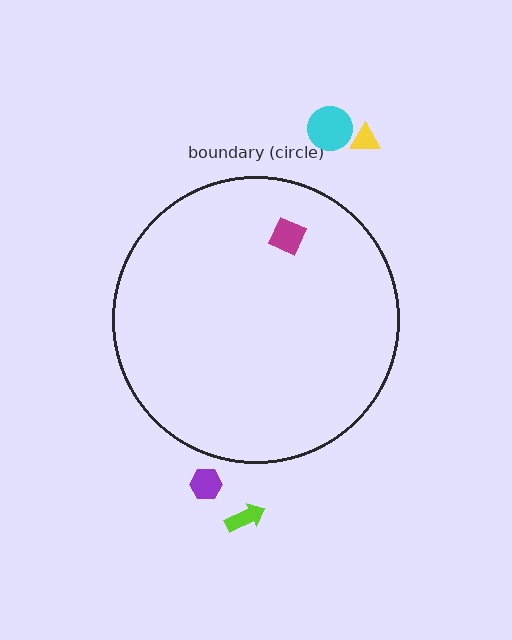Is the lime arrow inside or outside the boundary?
Outside.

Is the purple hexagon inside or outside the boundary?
Outside.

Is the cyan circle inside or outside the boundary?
Outside.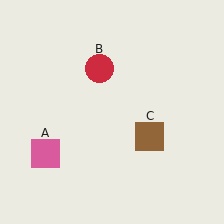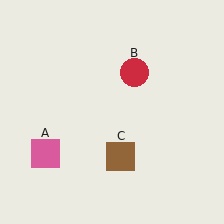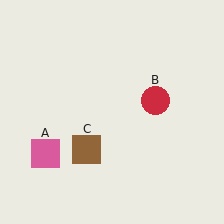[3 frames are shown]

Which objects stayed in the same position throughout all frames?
Pink square (object A) remained stationary.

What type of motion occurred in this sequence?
The red circle (object B), brown square (object C) rotated clockwise around the center of the scene.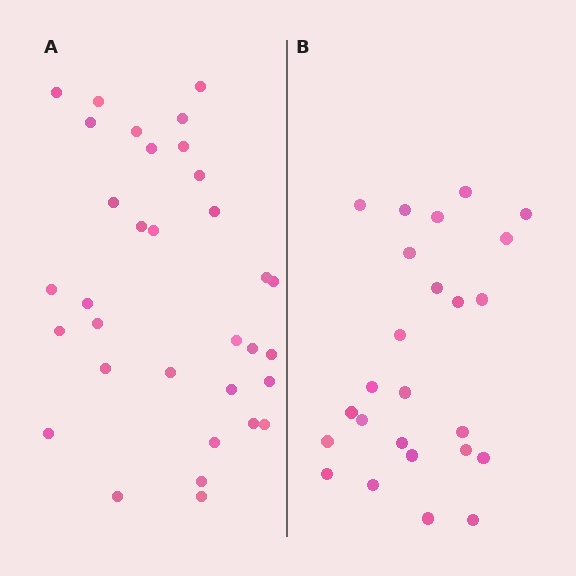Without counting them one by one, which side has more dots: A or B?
Region A (the left region) has more dots.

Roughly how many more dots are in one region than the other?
Region A has roughly 8 or so more dots than region B.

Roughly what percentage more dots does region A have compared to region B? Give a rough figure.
About 30% more.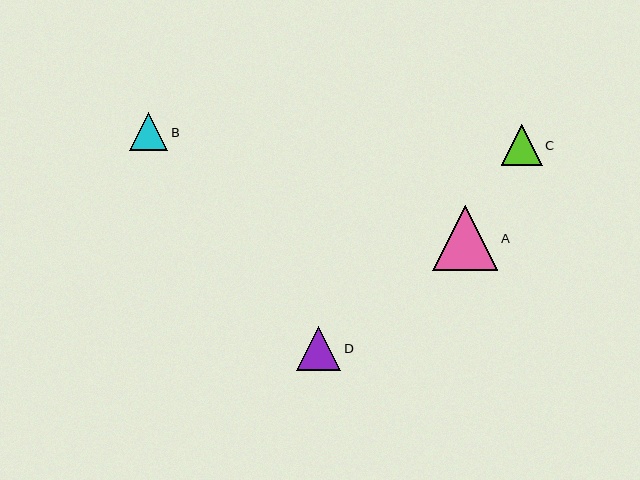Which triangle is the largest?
Triangle A is the largest with a size of approximately 65 pixels.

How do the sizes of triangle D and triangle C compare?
Triangle D and triangle C are approximately the same size.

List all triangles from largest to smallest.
From largest to smallest: A, D, C, B.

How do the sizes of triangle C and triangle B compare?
Triangle C and triangle B are approximately the same size.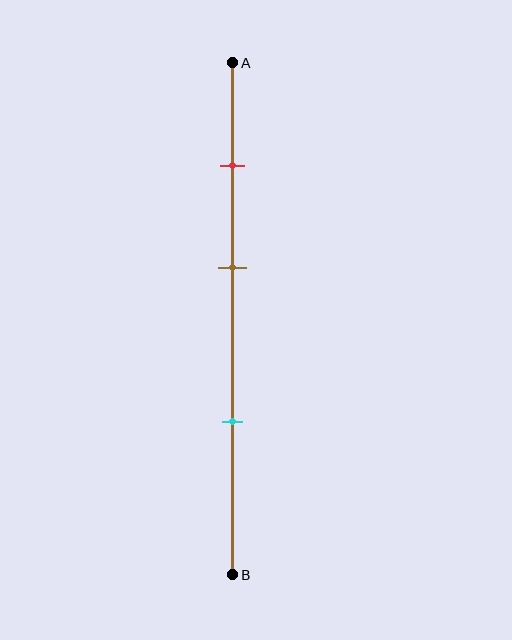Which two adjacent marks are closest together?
The red and brown marks are the closest adjacent pair.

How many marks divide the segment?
There are 3 marks dividing the segment.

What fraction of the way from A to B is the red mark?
The red mark is approximately 20% (0.2) of the way from A to B.